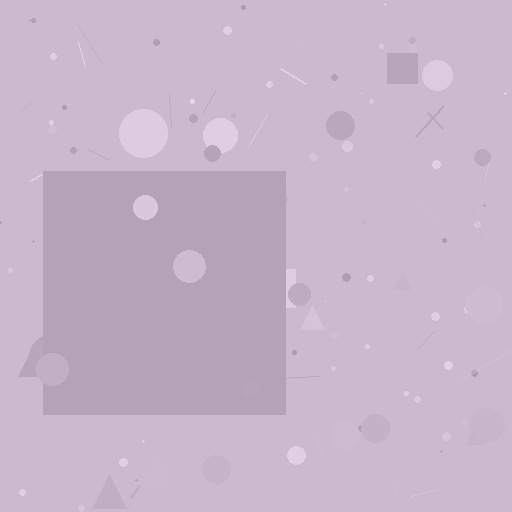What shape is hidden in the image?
A square is hidden in the image.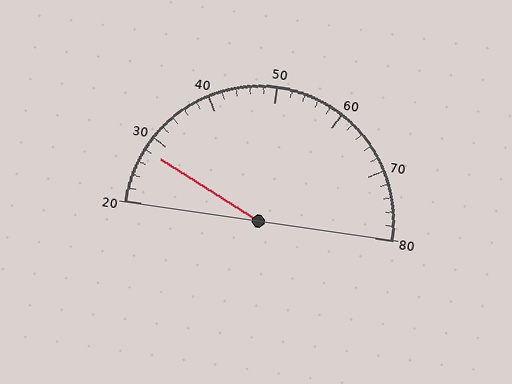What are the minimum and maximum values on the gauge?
The gauge ranges from 20 to 80.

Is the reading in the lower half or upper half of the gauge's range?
The reading is in the lower half of the range (20 to 80).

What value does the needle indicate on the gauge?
The needle indicates approximately 28.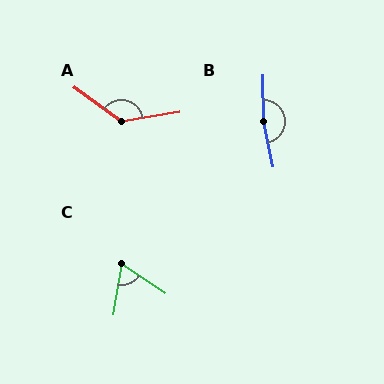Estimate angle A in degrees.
Approximately 135 degrees.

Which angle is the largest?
B, at approximately 168 degrees.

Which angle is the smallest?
C, at approximately 65 degrees.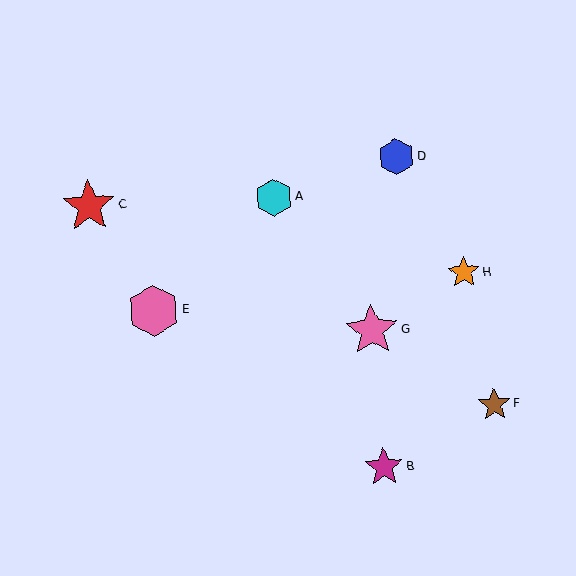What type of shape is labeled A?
Shape A is a cyan hexagon.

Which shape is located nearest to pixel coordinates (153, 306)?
The pink hexagon (labeled E) at (153, 311) is nearest to that location.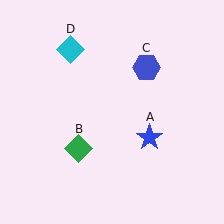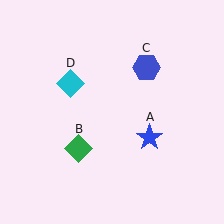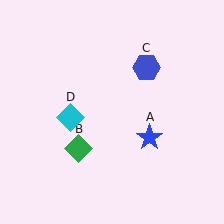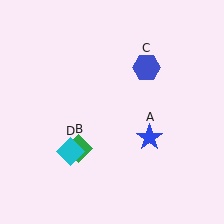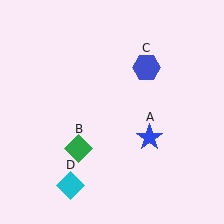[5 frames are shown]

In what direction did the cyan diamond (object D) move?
The cyan diamond (object D) moved down.